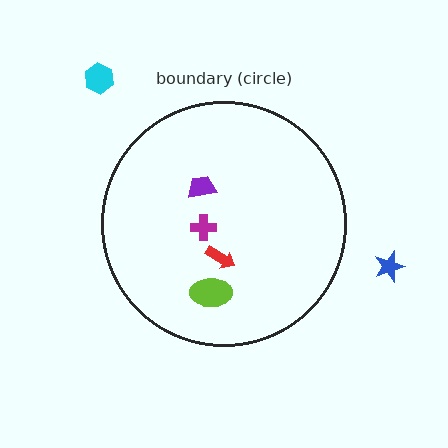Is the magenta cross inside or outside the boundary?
Inside.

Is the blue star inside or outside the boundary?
Outside.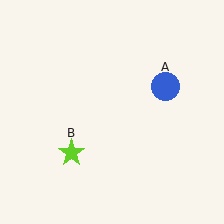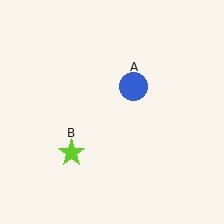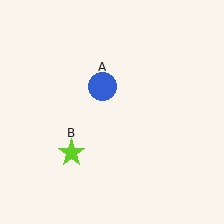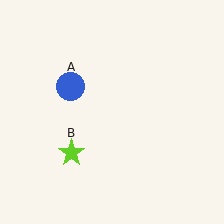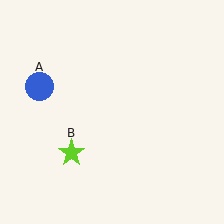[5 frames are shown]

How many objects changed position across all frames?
1 object changed position: blue circle (object A).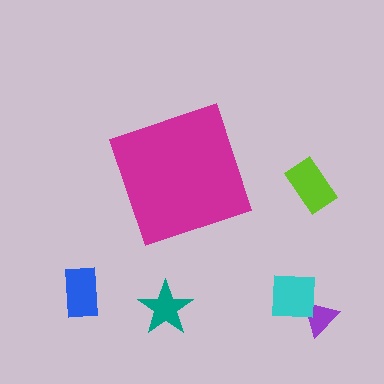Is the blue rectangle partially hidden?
No, the blue rectangle is fully visible.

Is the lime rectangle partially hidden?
No, the lime rectangle is fully visible.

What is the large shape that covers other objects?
A magenta diamond.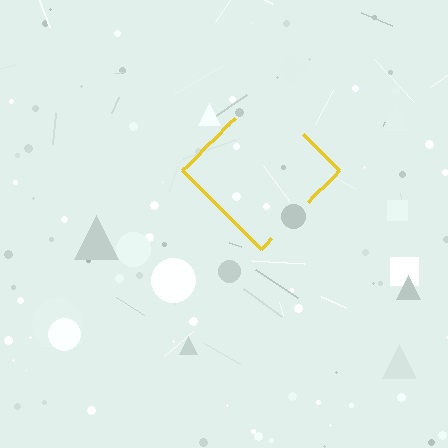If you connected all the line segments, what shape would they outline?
They would outline a diamond.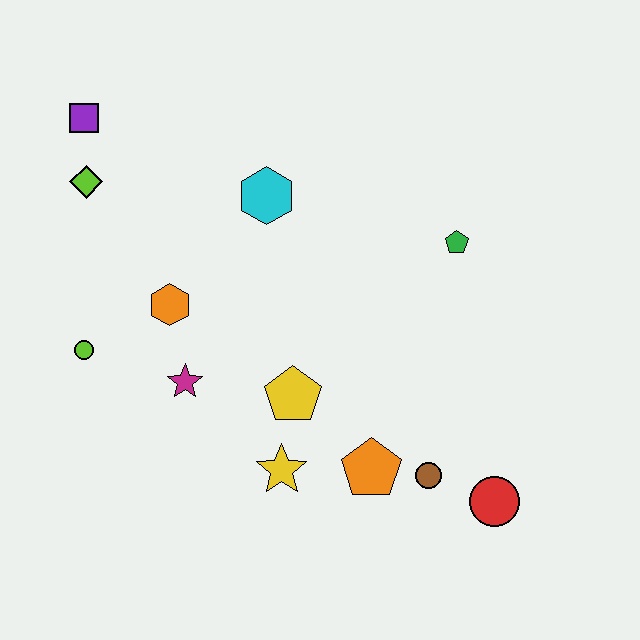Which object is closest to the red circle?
The brown circle is closest to the red circle.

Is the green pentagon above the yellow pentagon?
Yes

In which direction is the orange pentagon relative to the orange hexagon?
The orange pentagon is to the right of the orange hexagon.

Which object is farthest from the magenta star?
The red circle is farthest from the magenta star.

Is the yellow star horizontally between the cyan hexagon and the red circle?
Yes